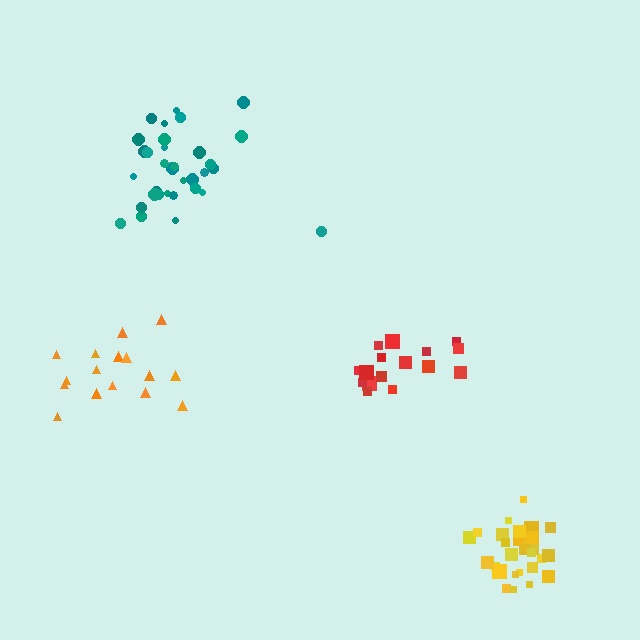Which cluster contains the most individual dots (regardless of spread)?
Teal (33).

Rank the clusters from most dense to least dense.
yellow, teal, red, orange.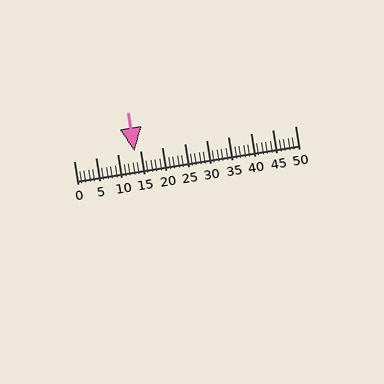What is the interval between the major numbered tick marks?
The major tick marks are spaced 5 units apart.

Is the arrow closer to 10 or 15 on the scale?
The arrow is closer to 15.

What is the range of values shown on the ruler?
The ruler shows values from 0 to 50.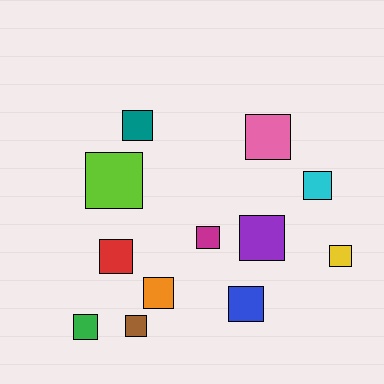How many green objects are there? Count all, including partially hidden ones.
There is 1 green object.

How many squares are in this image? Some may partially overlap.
There are 12 squares.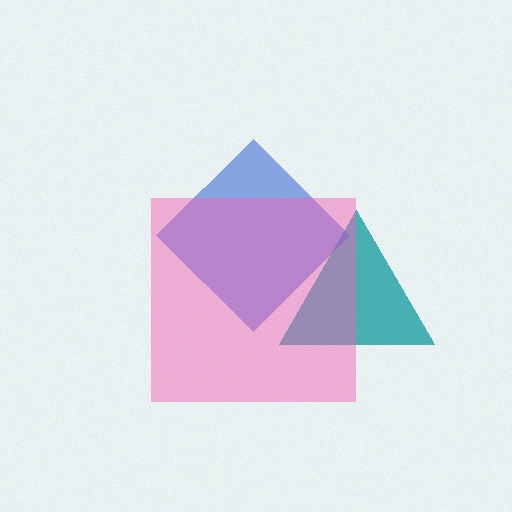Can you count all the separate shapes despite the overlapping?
Yes, there are 3 separate shapes.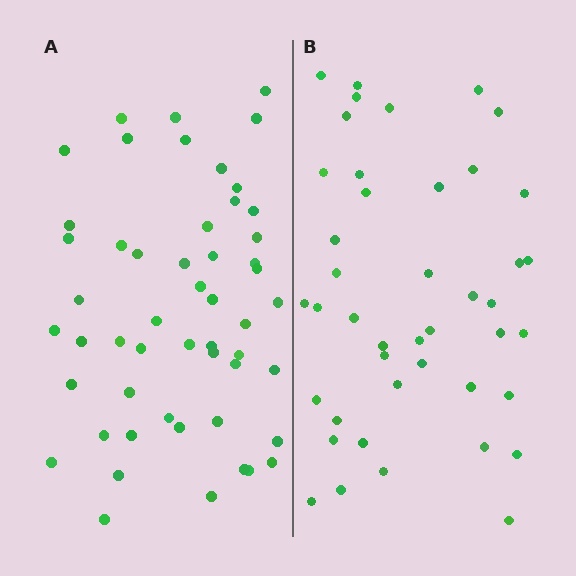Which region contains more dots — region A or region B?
Region A (the left region) has more dots.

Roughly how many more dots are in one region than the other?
Region A has roughly 8 or so more dots than region B.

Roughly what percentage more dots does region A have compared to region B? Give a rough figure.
About 20% more.